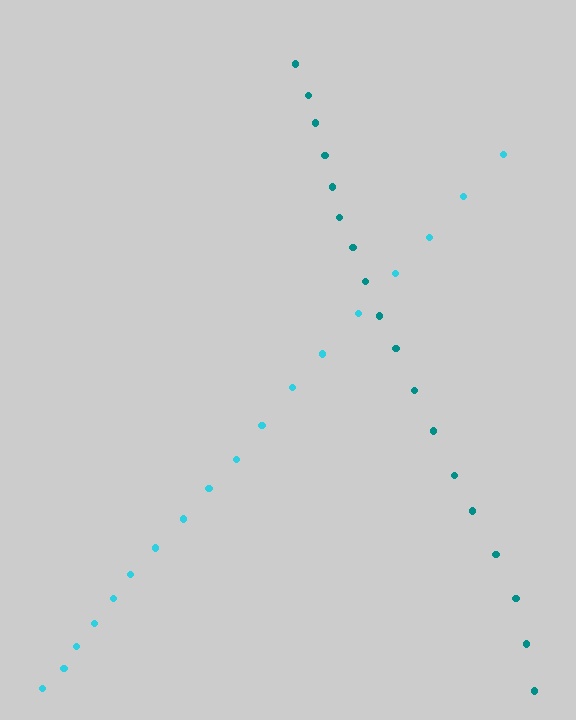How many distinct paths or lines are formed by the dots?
There are 2 distinct paths.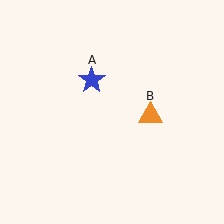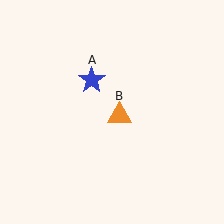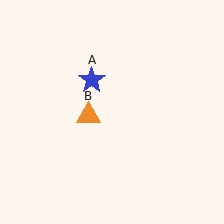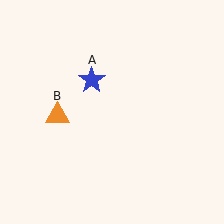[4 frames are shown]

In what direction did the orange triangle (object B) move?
The orange triangle (object B) moved left.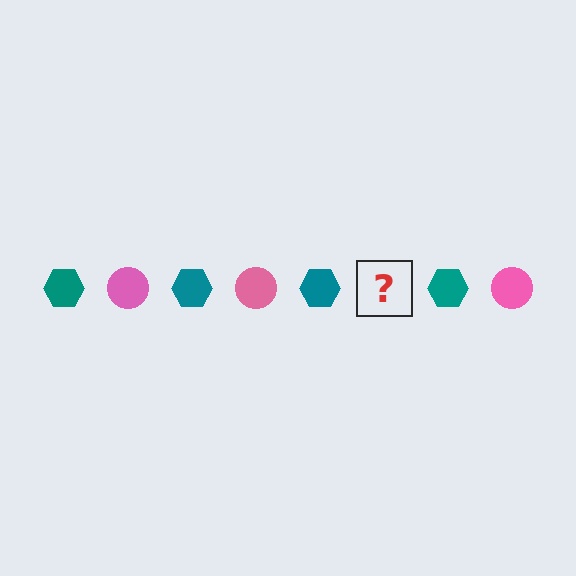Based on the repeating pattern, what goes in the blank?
The blank should be a pink circle.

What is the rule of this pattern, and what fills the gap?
The rule is that the pattern alternates between teal hexagon and pink circle. The gap should be filled with a pink circle.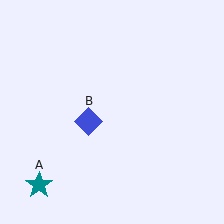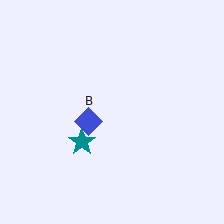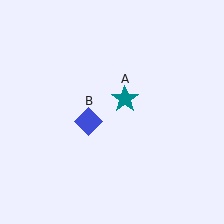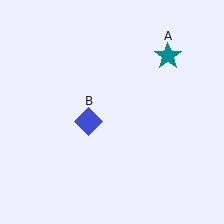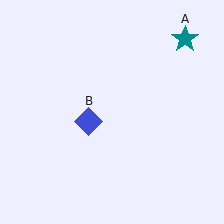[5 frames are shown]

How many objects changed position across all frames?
1 object changed position: teal star (object A).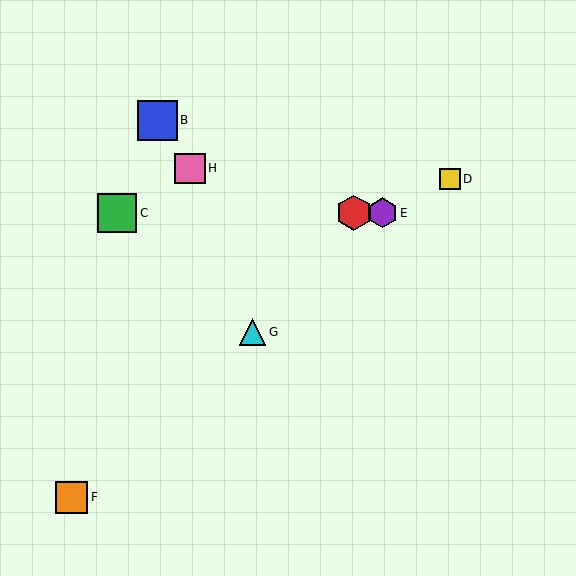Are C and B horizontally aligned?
No, C is at y≈213 and B is at y≈120.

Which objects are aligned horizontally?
Objects A, C, E are aligned horizontally.